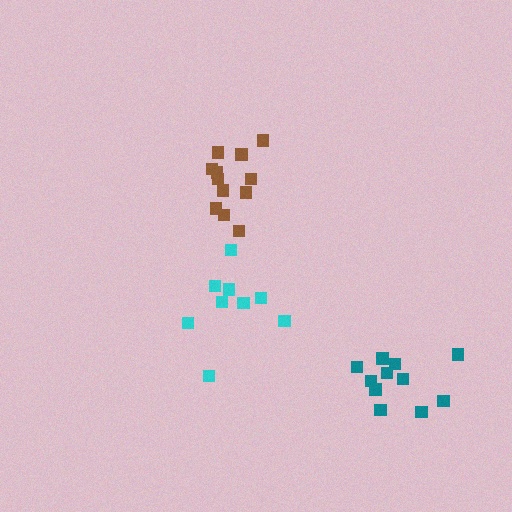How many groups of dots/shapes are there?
There are 3 groups.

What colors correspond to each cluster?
The clusters are colored: cyan, brown, teal.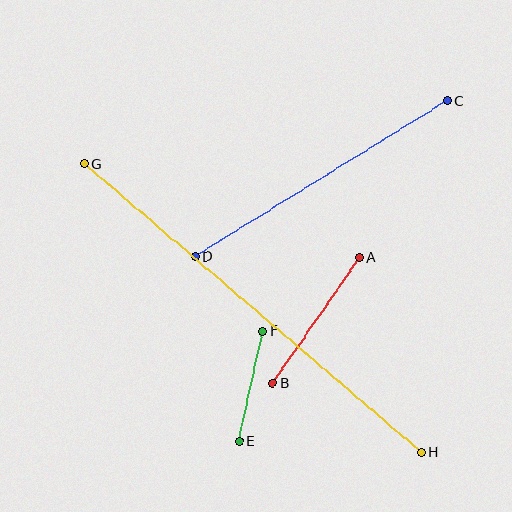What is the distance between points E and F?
The distance is approximately 113 pixels.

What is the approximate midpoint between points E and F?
The midpoint is at approximately (251, 386) pixels.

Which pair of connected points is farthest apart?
Points G and H are farthest apart.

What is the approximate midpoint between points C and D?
The midpoint is at approximately (322, 179) pixels.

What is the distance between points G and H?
The distance is approximately 444 pixels.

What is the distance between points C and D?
The distance is approximately 297 pixels.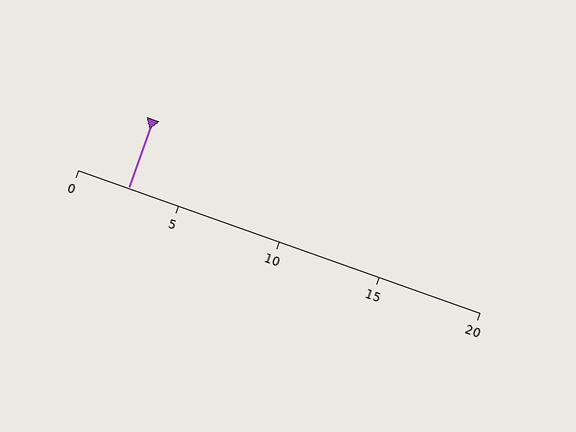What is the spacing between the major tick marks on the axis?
The major ticks are spaced 5 apart.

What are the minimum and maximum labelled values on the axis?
The axis runs from 0 to 20.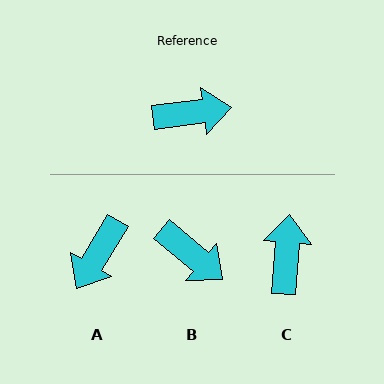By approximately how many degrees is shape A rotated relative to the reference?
Approximately 128 degrees clockwise.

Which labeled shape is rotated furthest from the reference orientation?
A, about 128 degrees away.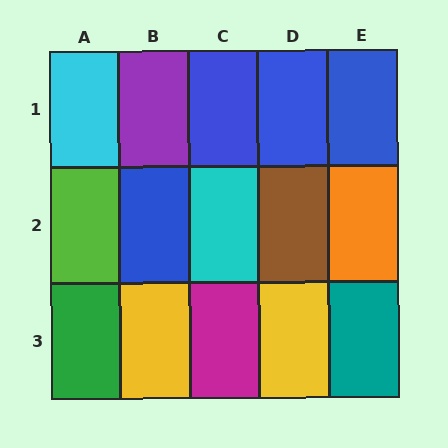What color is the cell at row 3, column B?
Yellow.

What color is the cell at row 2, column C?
Cyan.